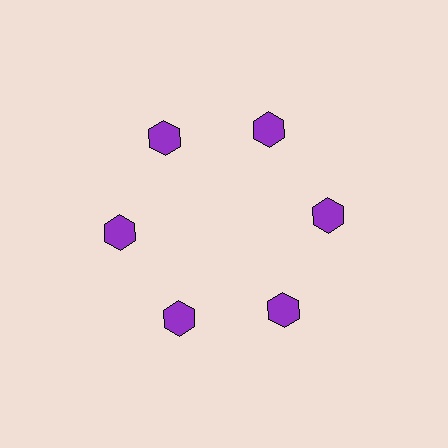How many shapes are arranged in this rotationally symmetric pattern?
There are 6 shapes, arranged in 6 groups of 1.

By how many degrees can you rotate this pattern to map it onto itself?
The pattern maps onto itself every 60 degrees of rotation.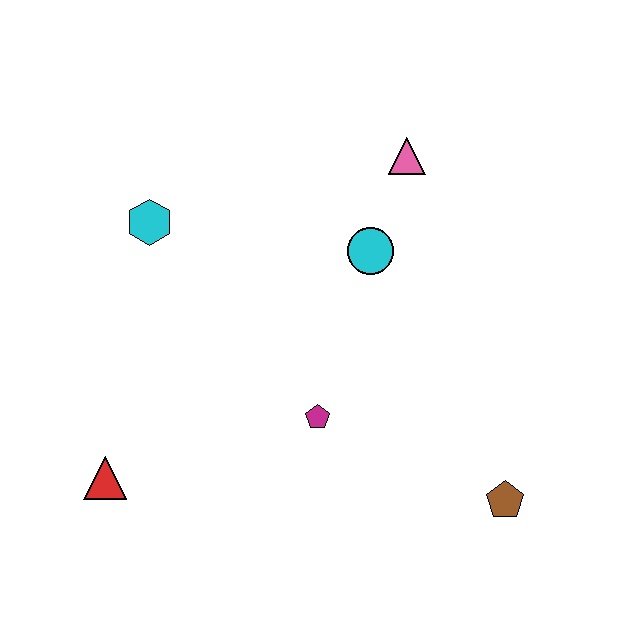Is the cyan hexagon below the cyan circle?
No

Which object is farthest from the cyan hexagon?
The brown pentagon is farthest from the cyan hexagon.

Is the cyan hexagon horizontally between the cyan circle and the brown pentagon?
No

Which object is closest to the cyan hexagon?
The cyan circle is closest to the cyan hexagon.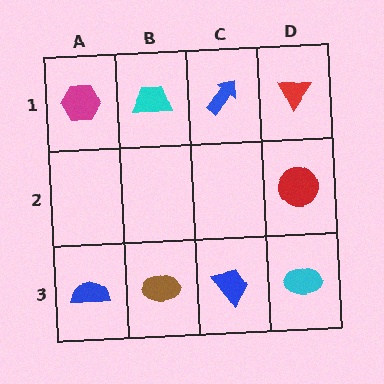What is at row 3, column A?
A blue semicircle.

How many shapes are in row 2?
1 shape.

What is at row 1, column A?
A magenta hexagon.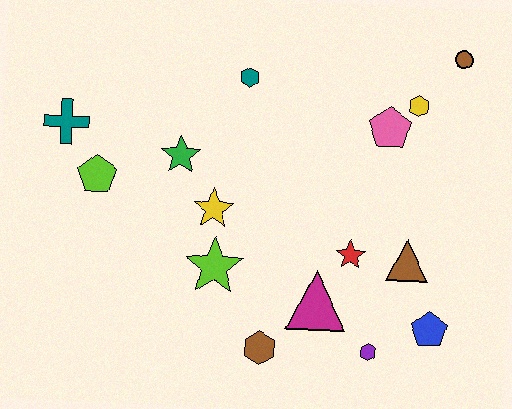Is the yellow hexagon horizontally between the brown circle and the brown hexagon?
Yes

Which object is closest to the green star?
The yellow star is closest to the green star.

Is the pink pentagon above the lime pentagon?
Yes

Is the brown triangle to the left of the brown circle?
Yes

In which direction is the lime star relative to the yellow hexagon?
The lime star is to the left of the yellow hexagon.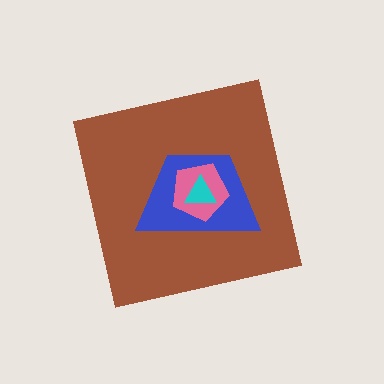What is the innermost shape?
The cyan triangle.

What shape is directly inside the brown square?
The blue trapezoid.